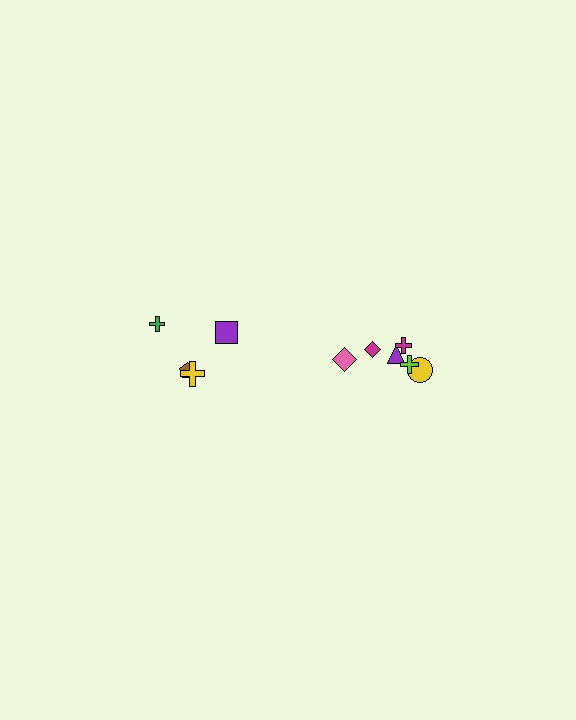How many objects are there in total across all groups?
There are 10 objects.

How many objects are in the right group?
There are 6 objects.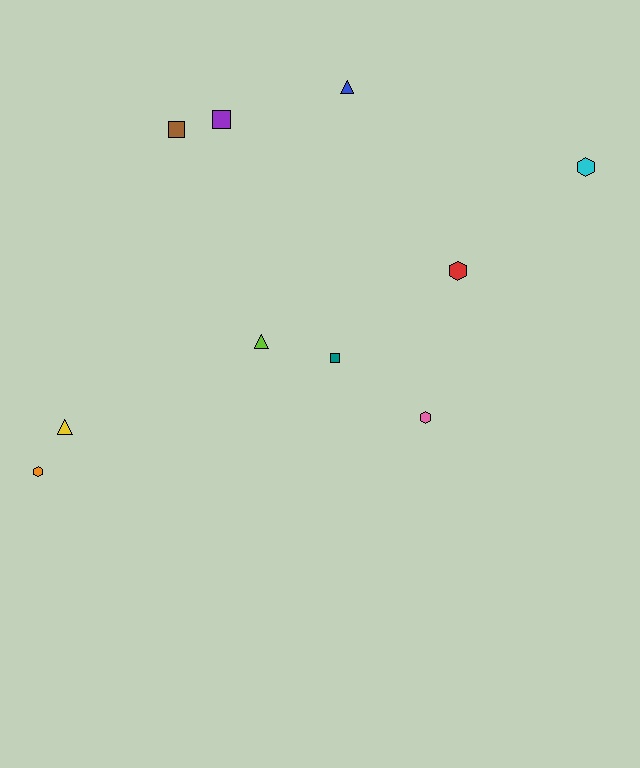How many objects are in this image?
There are 10 objects.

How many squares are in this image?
There are 3 squares.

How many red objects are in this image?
There is 1 red object.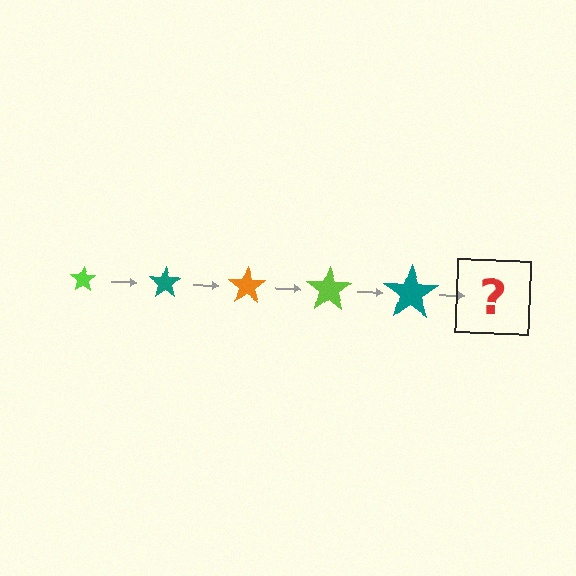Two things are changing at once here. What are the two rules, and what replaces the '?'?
The two rules are that the star grows larger each step and the color cycles through lime, teal, and orange. The '?' should be an orange star, larger than the previous one.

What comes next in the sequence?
The next element should be an orange star, larger than the previous one.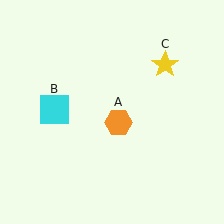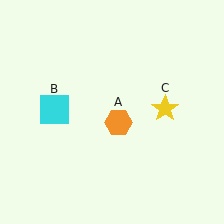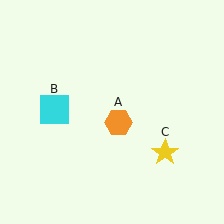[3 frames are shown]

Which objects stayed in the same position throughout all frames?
Orange hexagon (object A) and cyan square (object B) remained stationary.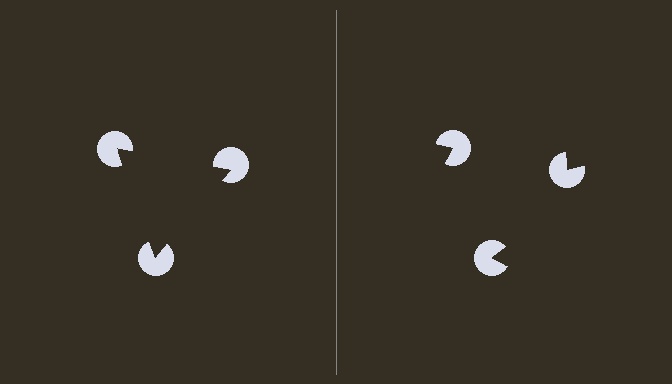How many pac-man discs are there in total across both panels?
6 — 3 on each side.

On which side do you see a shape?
An illusory triangle appears on the left side. On the right side the wedge cuts are rotated, so no coherent shape forms.